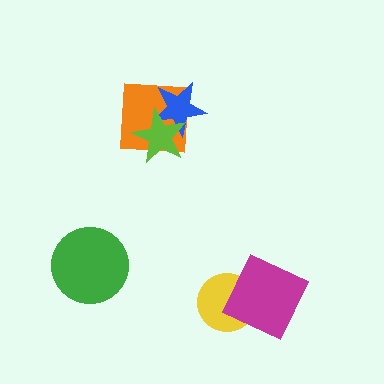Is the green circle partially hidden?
No, no other shape covers it.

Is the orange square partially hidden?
Yes, it is partially covered by another shape.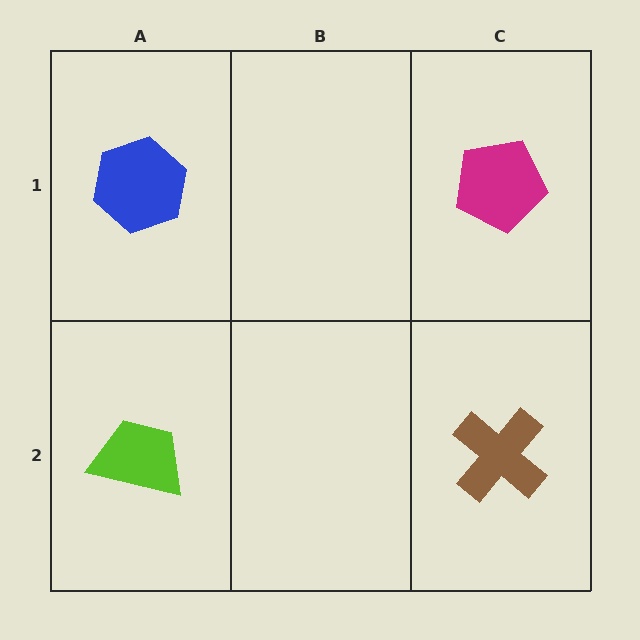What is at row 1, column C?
A magenta pentagon.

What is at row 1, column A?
A blue hexagon.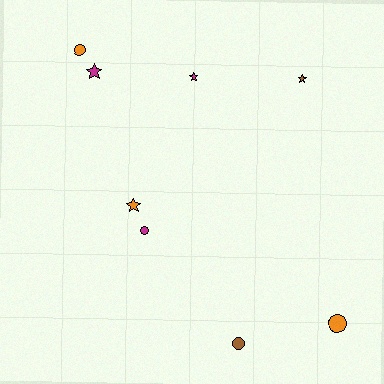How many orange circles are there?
There are 2 orange circles.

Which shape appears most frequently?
Circle, with 4 objects.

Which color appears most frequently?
Magenta, with 3 objects.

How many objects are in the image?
There are 8 objects.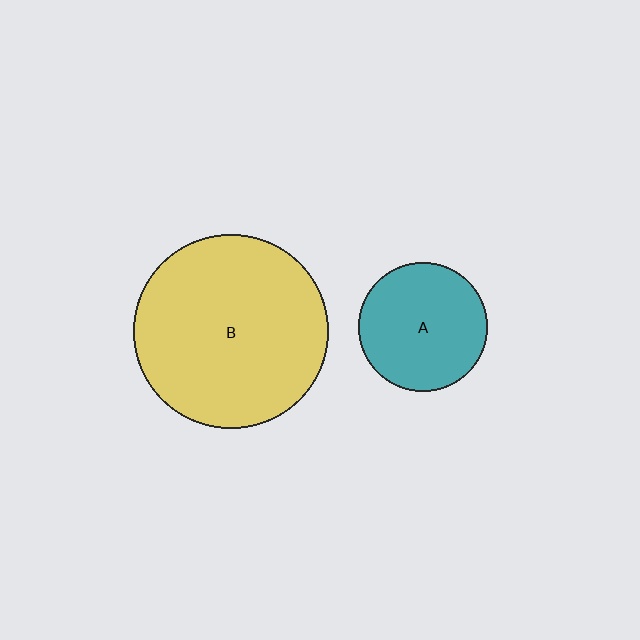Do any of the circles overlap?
No, none of the circles overlap.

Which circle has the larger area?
Circle B (yellow).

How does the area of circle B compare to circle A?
Approximately 2.3 times.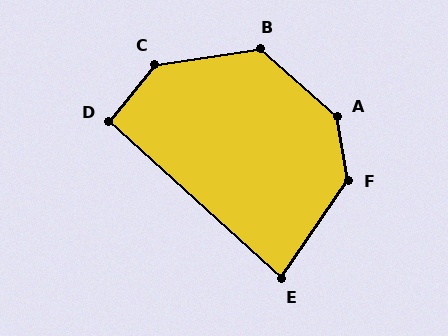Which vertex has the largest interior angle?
A, at approximately 141 degrees.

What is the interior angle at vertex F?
Approximately 137 degrees (obtuse).